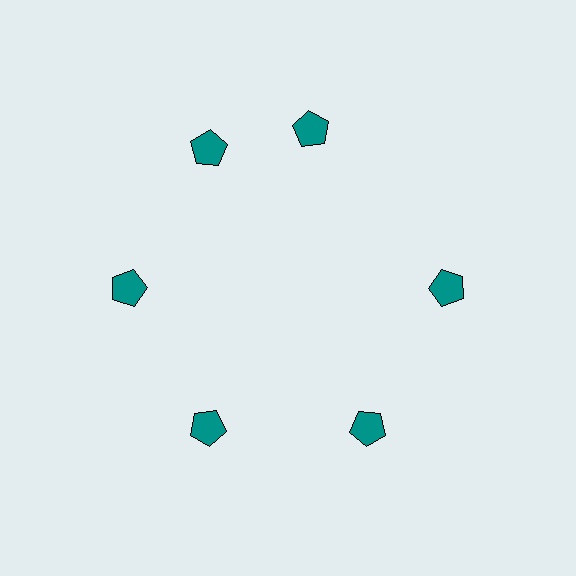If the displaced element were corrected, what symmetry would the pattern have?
It would have 6-fold rotational symmetry — the pattern would map onto itself every 60 degrees.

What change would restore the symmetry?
The symmetry would be restored by rotating it back into even spacing with its neighbors so that all 6 pentagons sit at equal angles and equal distance from the center.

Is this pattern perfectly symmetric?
No. The 6 teal pentagons are arranged in a ring, but one element near the 1 o'clock position is rotated out of alignment along the ring, breaking the 6-fold rotational symmetry.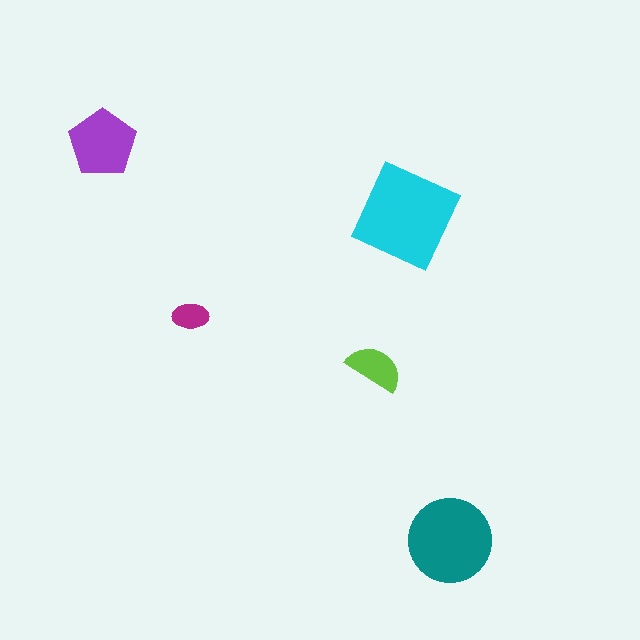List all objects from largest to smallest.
The cyan diamond, the teal circle, the purple pentagon, the lime semicircle, the magenta ellipse.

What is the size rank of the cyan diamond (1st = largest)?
1st.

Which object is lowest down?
The teal circle is bottommost.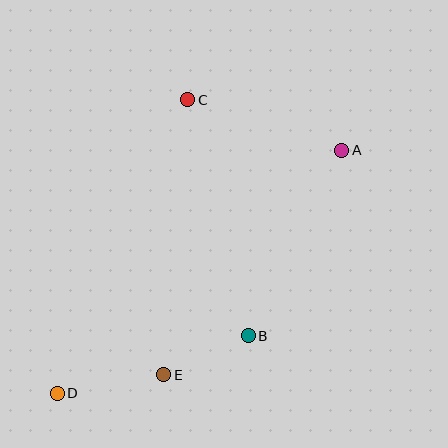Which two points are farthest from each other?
Points A and D are farthest from each other.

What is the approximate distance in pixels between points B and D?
The distance between B and D is approximately 200 pixels.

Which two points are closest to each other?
Points B and E are closest to each other.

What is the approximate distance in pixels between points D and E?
The distance between D and E is approximately 108 pixels.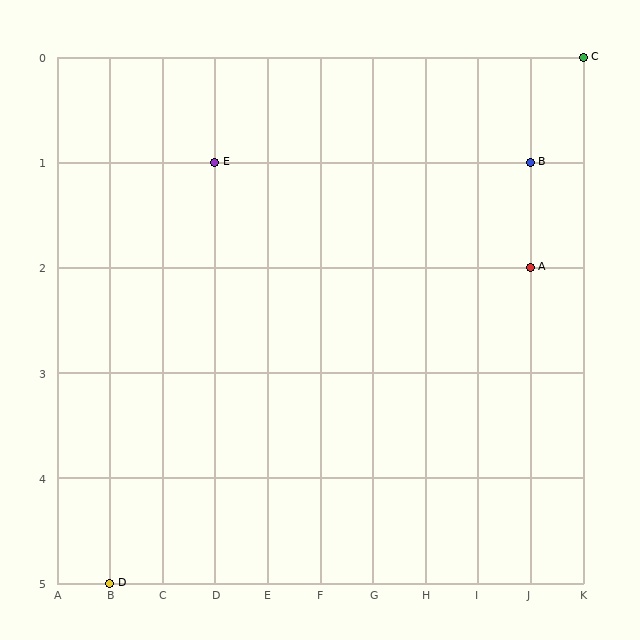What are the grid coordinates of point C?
Point C is at grid coordinates (K, 0).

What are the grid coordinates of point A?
Point A is at grid coordinates (J, 2).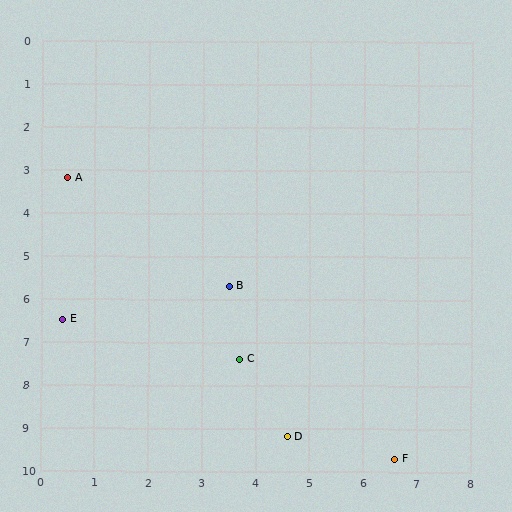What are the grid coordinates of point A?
Point A is at approximately (0.5, 3.2).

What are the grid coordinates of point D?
Point D is at approximately (4.6, 9.2).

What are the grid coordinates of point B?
Point B is at approximately (3.5, 5.7).